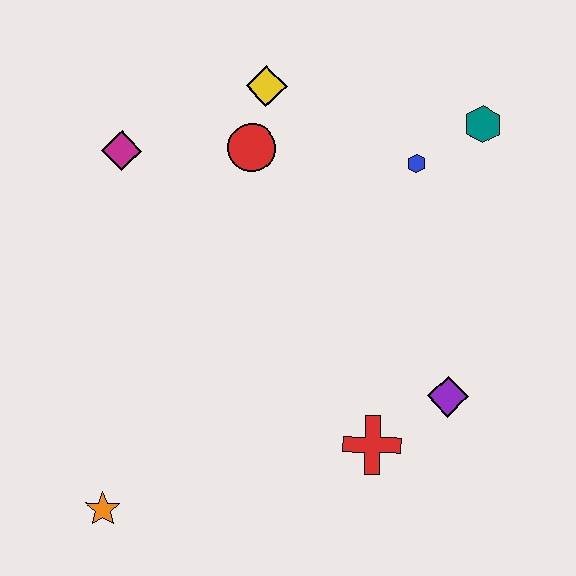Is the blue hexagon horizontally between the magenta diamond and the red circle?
No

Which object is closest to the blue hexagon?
The teal hexagon is closest to the blue hexagon.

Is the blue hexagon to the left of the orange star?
No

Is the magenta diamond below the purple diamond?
No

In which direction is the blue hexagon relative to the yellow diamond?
The blue hexagon is to the right of the yellow diamond.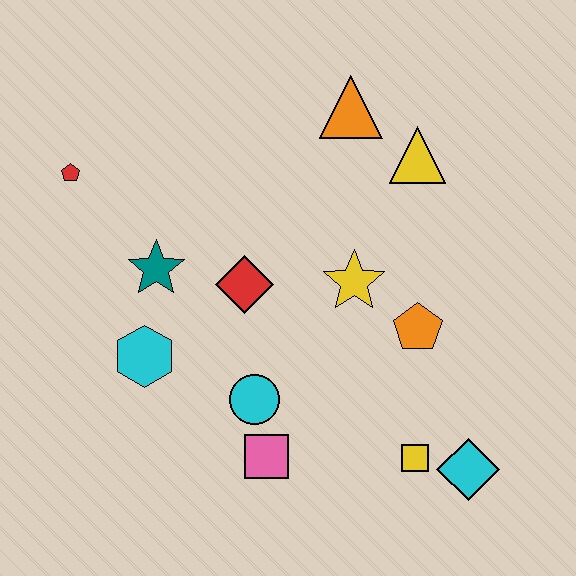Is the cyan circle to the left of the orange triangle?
Yes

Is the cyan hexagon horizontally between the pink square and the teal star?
No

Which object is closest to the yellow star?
The orange pentagon is closest to the yellow star.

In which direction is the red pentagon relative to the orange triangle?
The red pentagon is to the left of the orange triangle.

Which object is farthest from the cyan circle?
The orange triangle is farthest from the cyan circle.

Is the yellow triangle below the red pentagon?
No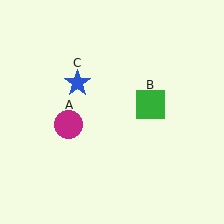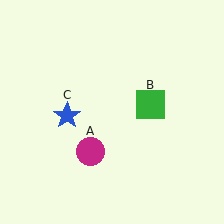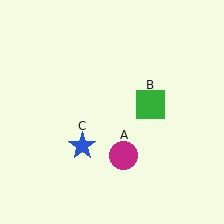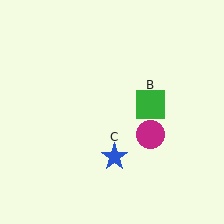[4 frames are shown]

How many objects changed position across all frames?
2 objects changed position: magenta circle (object A), blue star (object C).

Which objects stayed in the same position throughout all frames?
Green square (object B) remained stationary.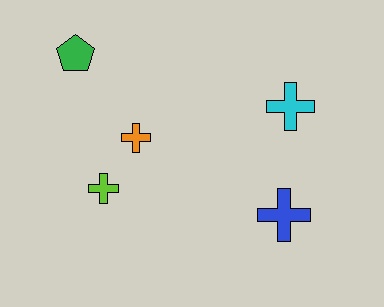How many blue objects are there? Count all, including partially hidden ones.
There is 1 blue object.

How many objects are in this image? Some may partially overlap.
There are 5 objects.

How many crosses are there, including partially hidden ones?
There are 4 crosses.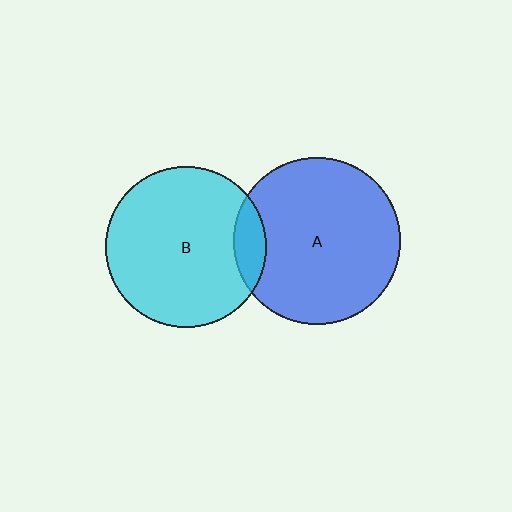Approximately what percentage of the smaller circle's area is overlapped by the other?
Approximately 10%.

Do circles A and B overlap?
Yes.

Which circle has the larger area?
Circle A (blue).